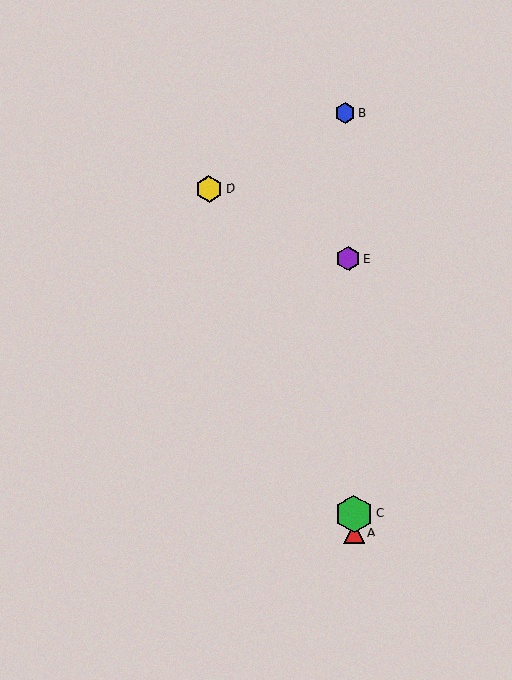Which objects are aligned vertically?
Objects A, B, C, E are aligned vertically.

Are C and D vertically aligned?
No, C is at x≈354 and D is at x≈209.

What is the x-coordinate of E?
Object E is at x≈348.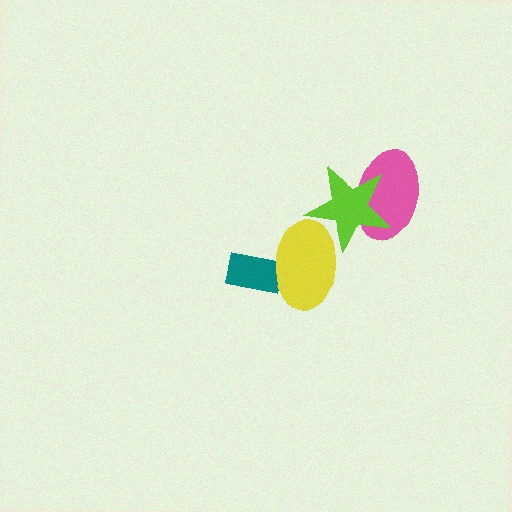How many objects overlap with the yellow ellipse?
2 objects overlap with the yellow ellipse.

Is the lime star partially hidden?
No, no other shape covers it.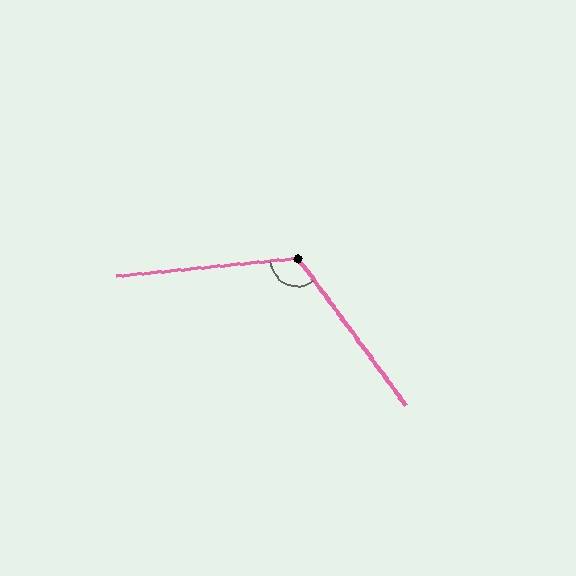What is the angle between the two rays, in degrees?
Approximately 121 degrees.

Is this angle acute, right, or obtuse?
It is obtuse.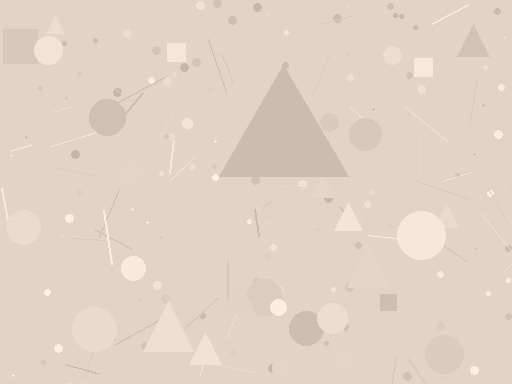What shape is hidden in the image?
A triangle is hidden in the image.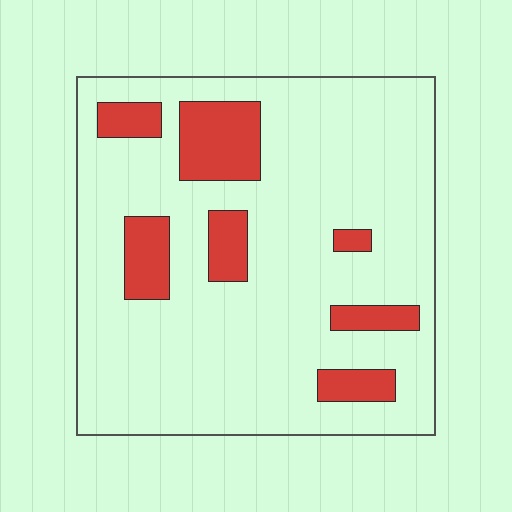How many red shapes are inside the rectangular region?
7.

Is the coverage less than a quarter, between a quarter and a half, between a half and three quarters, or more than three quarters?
Less than a quarter.